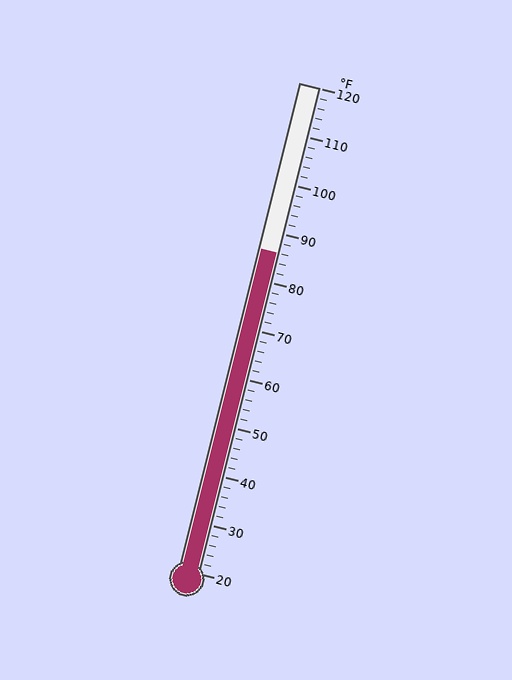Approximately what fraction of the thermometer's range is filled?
The thermometer is filled to approximately 65% of its range.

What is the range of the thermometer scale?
The thermometer scale ranges from 20°F to 120°F.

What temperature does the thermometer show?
The thermometer shows approximately 86°F.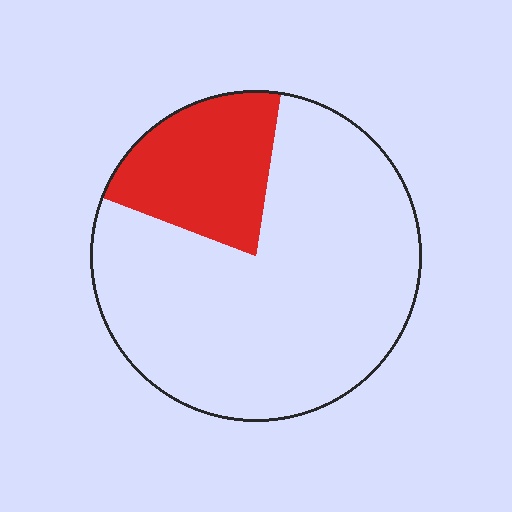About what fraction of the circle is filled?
About one fifth (1/5).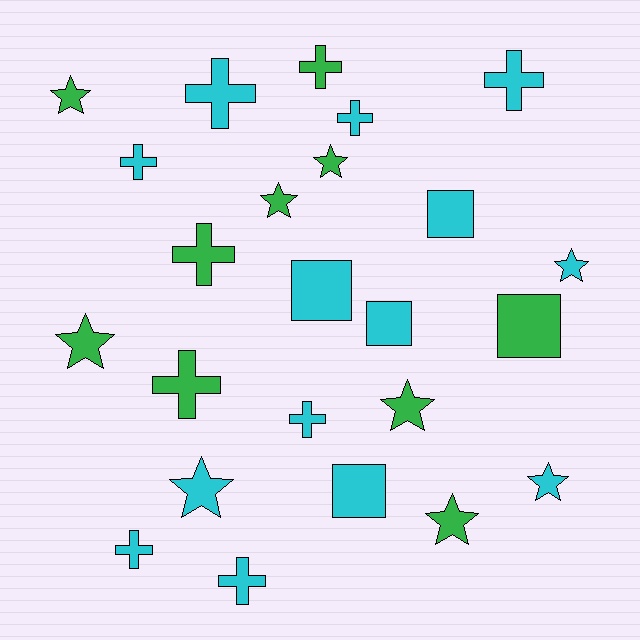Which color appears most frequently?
Cyan, with 14 objects.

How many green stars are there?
There are 6 green stars.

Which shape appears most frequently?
Cross, with 10 objects.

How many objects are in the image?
There are 24 objects.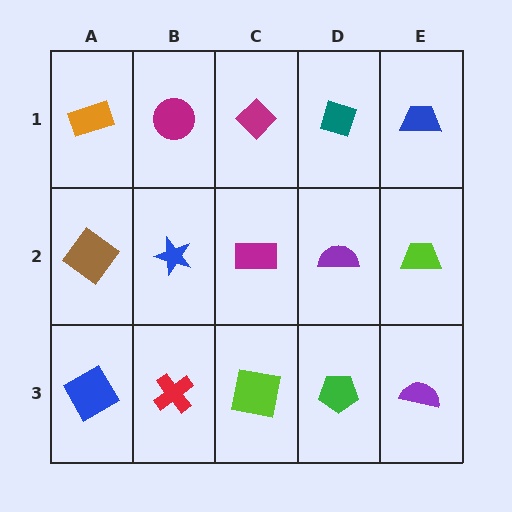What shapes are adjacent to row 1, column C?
A magenta rectangle (row 2, column C), a magenta circle (row 1, column B), a teal diamond (row 1, column D).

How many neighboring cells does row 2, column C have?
4.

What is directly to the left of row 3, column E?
A green pentagon.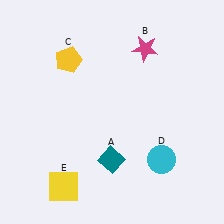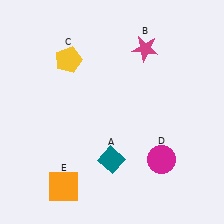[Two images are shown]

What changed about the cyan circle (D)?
In Image 1, D is cyan. In Image 2, it changed to magenta.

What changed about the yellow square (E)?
In Image 1, E is yellow. In Image 2, it changed to orange.